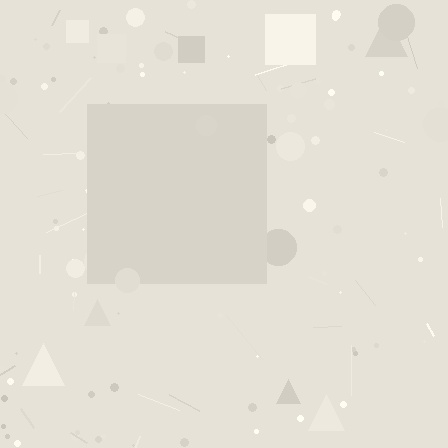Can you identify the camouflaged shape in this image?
The camouflaged shape is a square.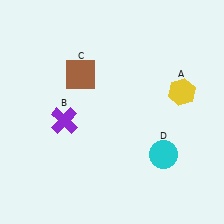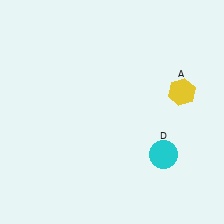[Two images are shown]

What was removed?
The purple cross (B), the brown square (C) were removed in Image 2.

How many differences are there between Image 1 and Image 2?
There are 2 differences between the two images.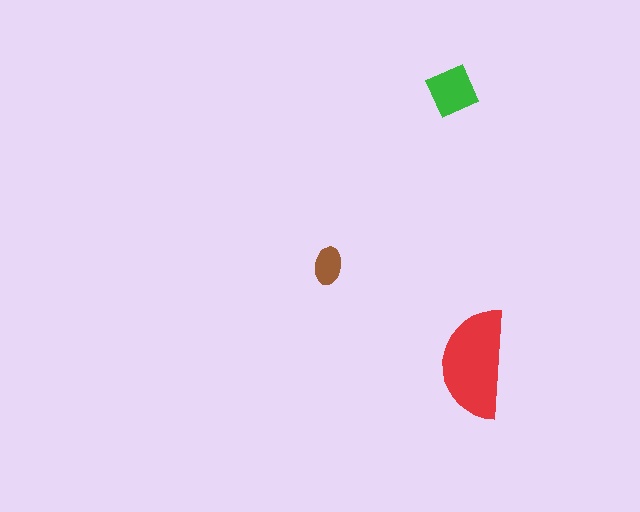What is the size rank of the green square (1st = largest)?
2nd.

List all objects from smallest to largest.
The brown ellipse, the green square, the red semicircle.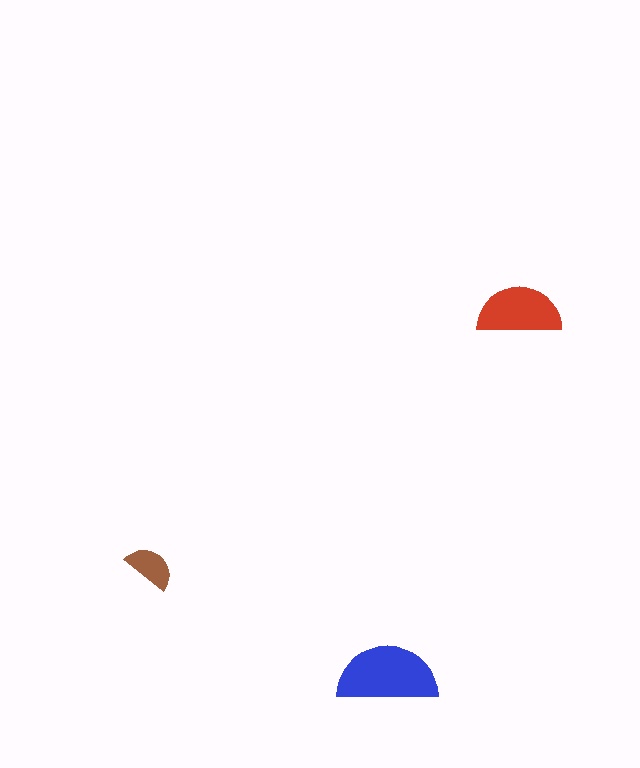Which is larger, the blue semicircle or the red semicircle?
The blue one.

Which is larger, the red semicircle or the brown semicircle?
The red one.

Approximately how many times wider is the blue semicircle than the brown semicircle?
About 2 times wider.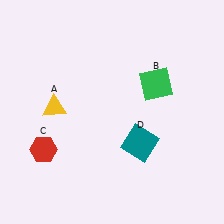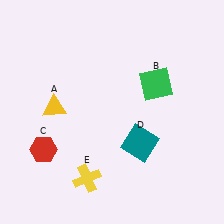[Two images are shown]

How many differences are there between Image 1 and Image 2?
There is 1 difference between the two images.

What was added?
A yellow cross (E) was added in Image 2.